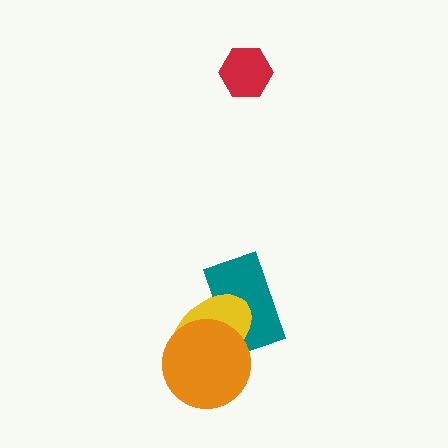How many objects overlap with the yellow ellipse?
2 objects overlap with the yellow ellipse.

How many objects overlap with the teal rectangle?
2 objects overlap with the teal rectangle.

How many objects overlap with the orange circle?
2 objects overlap with the orange circle.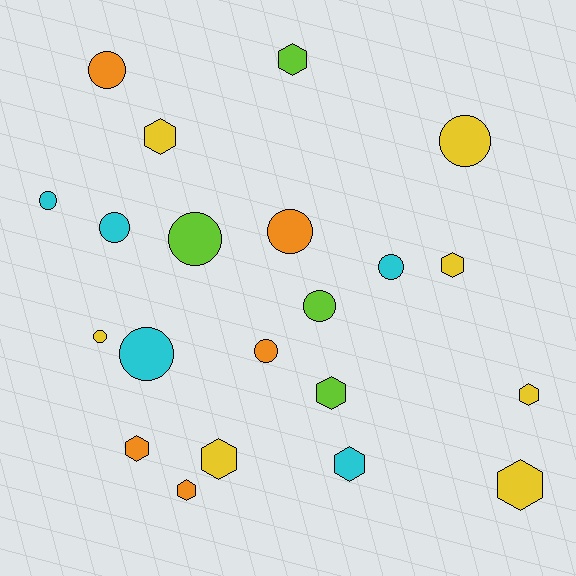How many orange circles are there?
There are 3 orange circles.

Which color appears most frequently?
Yellow, with 7 objects.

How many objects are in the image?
There are 21 objects.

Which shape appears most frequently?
Circle, with 11 objects.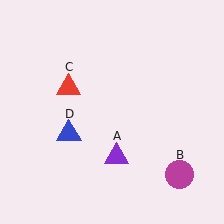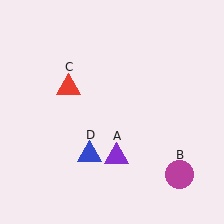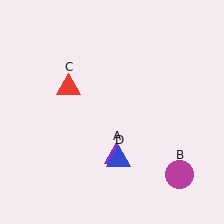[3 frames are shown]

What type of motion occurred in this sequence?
The blue triangle (object D) rotated counterclockwise around the center of the scene.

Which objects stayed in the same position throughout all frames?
Purple triangle (object A) and magenta circle (object B) and red triangle (object C) remained stationary.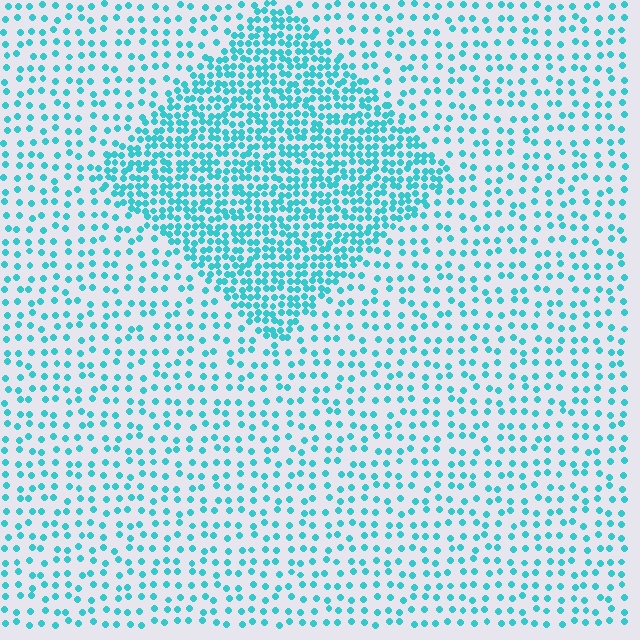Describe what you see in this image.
The image contains small cyan elements arranged at two different densities. A diamond-shaped region is visible where the elements are more densely packed than the surrounding area.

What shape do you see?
I see a diamond.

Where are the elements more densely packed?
The elements are more densely packed inside the diamond boundary.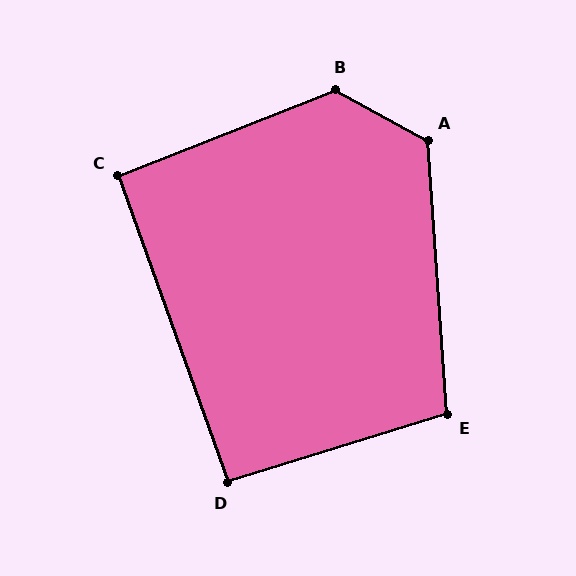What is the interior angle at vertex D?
Approximately 93 degrees (approximately right).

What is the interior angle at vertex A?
Approximately 122 degrees (obtuse).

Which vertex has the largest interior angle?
B, at approximately 130 degrees.